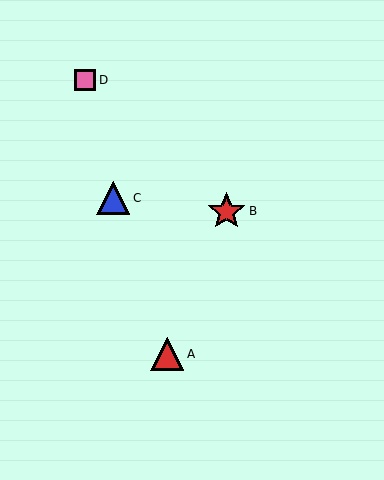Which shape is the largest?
The red star (labeled B) is the largest.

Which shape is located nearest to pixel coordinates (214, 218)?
The red star (labeled B) at (227, 211) is nearest to that location.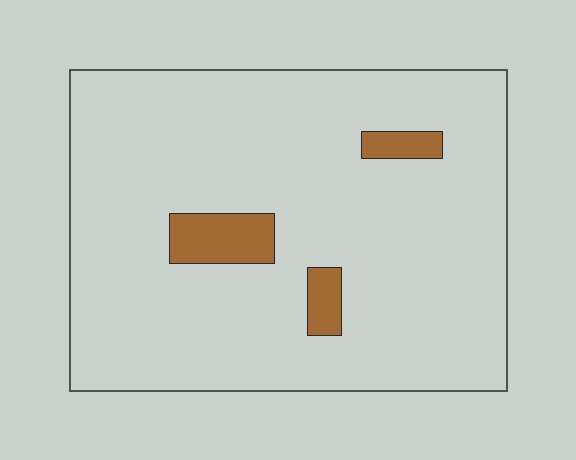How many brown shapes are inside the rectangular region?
3.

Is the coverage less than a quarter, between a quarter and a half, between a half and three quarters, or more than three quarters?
Less than a quarter.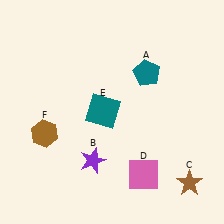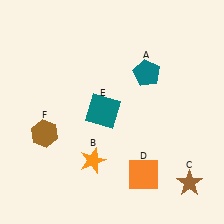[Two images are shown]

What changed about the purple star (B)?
In Image 1, B is purple. In Image 2, it changed to orange.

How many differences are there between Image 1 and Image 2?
There are 2 differences between the two images.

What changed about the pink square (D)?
In Image 1, D is pink. In Image 2, it changed to orange.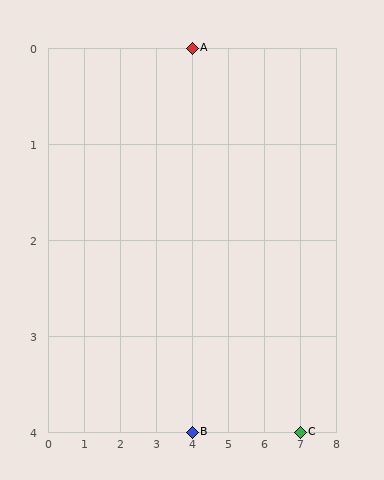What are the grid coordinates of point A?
Point A is at grid coordinates (4, 0).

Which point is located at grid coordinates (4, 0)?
Point A is at (4, 0).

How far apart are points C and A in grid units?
Points C and A are 3 columns and 4 rows apart (about 5.0 grid units diagonally).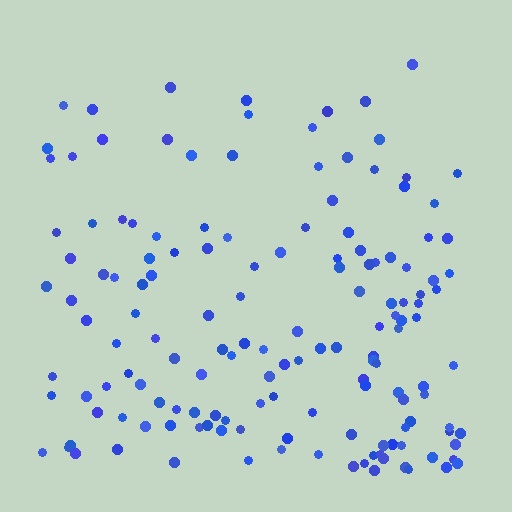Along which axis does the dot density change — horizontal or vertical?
Vertical.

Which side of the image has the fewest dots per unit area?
The top.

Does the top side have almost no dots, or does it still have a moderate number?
Still a moderate number, just noticeably fewer than the bottom.